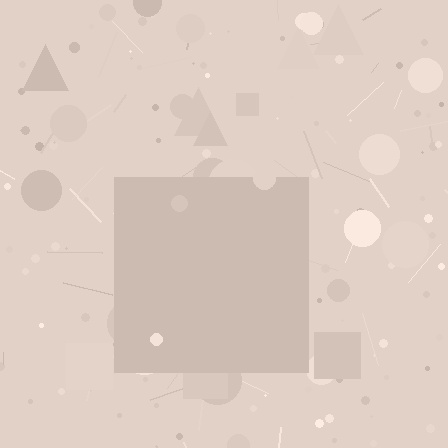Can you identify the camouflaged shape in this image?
The camouflaged shape is a square.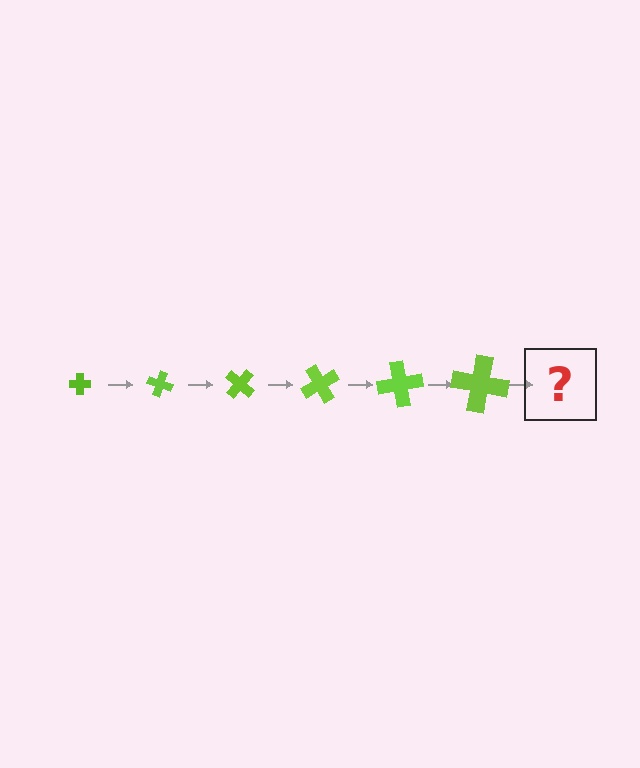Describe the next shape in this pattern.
It should be a cross, larger than the previous one and rotated 120 degrees from the start.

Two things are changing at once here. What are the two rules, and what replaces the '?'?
The two rules are that the cross grows larger each step and it rotates 20 degrees each step. The '?' should be a cross, larger than the previous one and rotated 120 degrees from the start.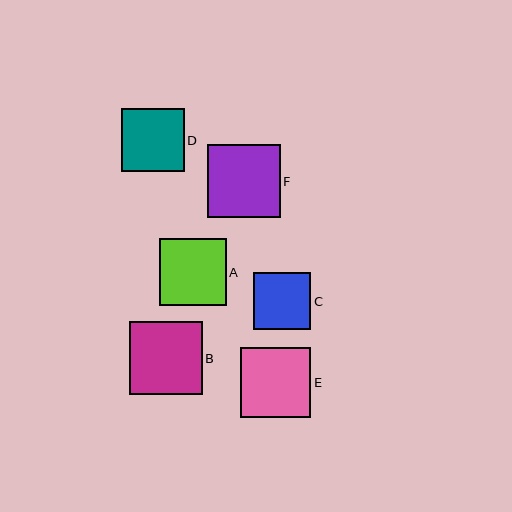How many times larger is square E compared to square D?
Square E is approximately 1.1 times the size of square D.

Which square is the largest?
Square B is the largest with a size of approximately 73 pixels.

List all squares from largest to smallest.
From largest to smallest: B, F, E, A, D, C.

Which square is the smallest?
Square C is the smallest with a size of approximately 57 pixels.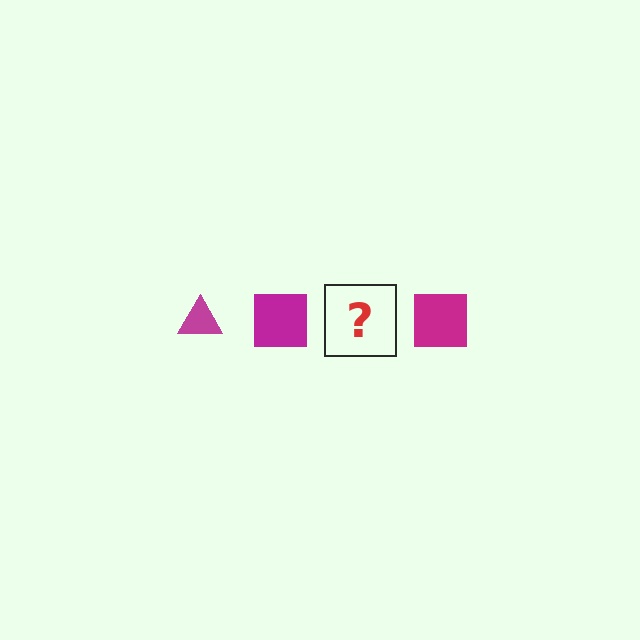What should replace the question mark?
The question mark should be replaced with a magenta triangle.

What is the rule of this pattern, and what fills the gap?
The rule is that the pattern cycles through triangle, square shapes in magenta. The gap should be filled with a magenta triangle.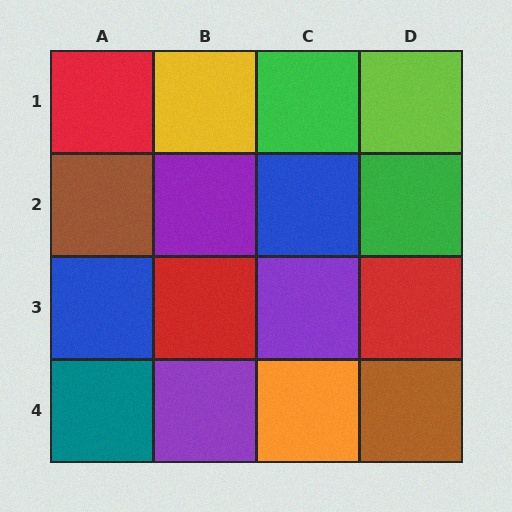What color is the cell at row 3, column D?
Red.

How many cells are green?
2 cells are green.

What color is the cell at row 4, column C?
Orange.